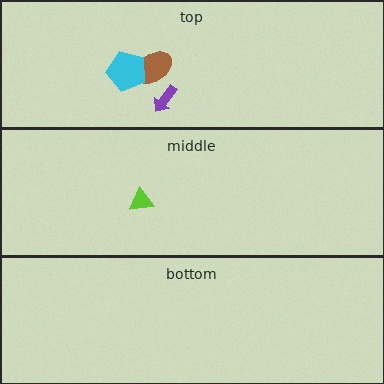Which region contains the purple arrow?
The top region.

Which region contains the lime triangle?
The middle region.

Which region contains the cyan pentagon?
The top region.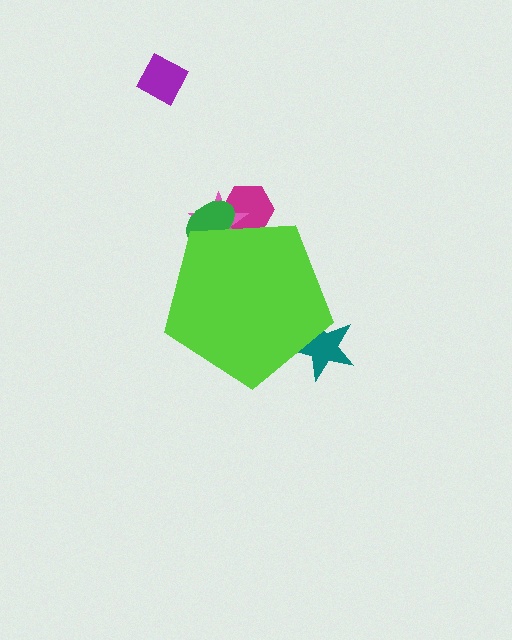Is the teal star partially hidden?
Yes, the teal star is partially hidden behind the lime pentagon.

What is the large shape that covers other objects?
A lime pentagon.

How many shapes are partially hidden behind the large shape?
4 shapes are partially hidden.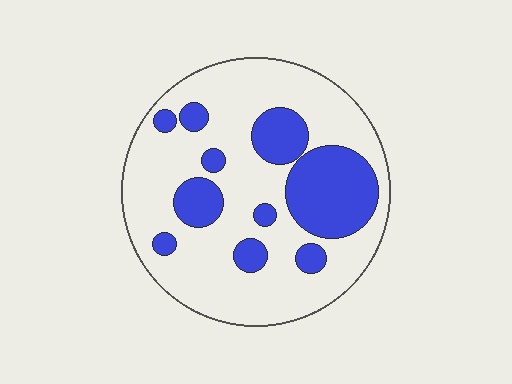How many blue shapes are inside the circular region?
10.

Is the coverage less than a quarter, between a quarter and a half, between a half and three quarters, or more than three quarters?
Between a quarter and a half.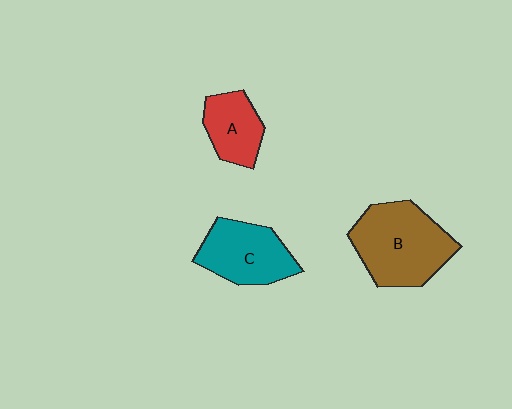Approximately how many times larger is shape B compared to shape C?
Approximately 1.4 times.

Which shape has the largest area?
Shape B (brown).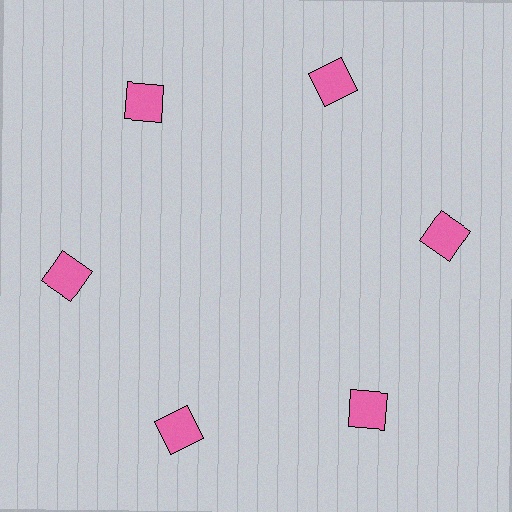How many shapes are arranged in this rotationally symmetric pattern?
There are 6 shapes, arranged in 6 groups of 1.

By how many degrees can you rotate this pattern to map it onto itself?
The pattern maps onto itself every 60 degrees of rotation.